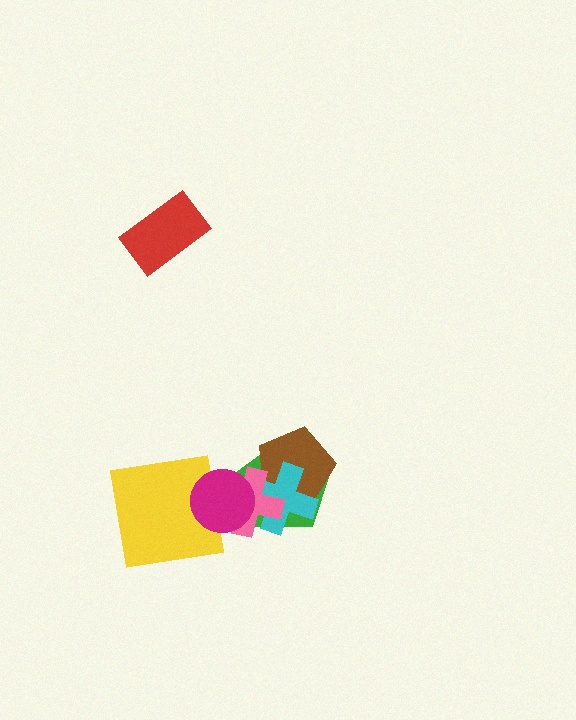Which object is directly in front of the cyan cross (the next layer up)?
The pink cross is directly in front of the cyan cross.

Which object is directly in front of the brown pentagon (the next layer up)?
The cyan cross is directly in front of the brown pentagon.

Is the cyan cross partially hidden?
Yes, it is partially covered by another shape.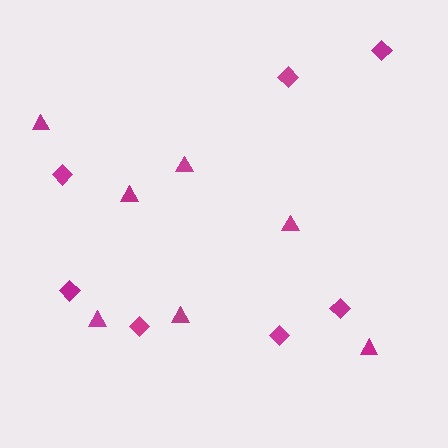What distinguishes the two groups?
There are 2 groups: one group of triangles (7) and one group of diamonds (7).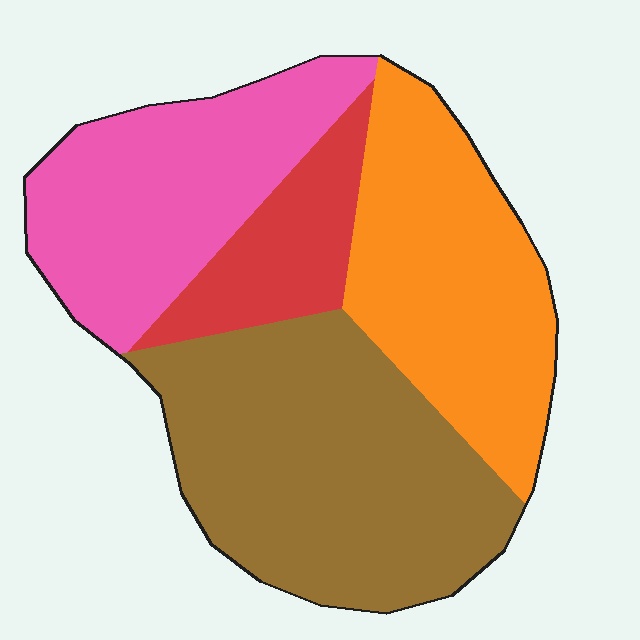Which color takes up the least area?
Red, at roughly 10%.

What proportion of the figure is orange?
Orange covers about 25% of the figure.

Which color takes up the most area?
Brown, at roughly 35%.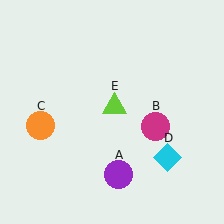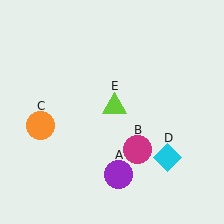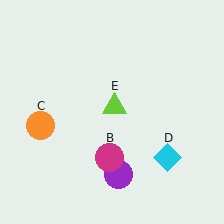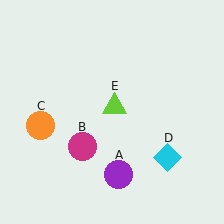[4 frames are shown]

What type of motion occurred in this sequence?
The magenta circle (object B) rotated clockwise around the center of the scene.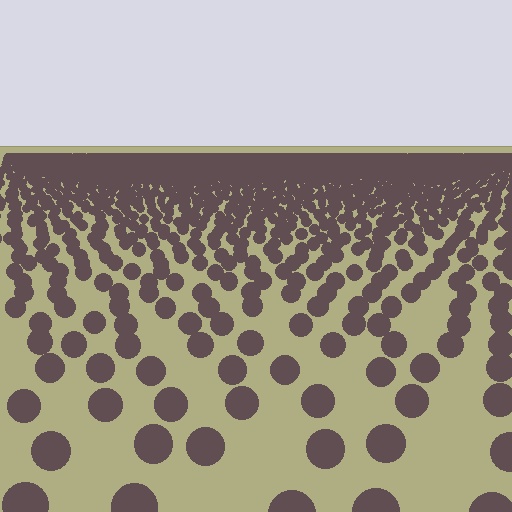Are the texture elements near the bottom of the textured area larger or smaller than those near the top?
Larger. Near the bottom, elements are closer to the viewer and appear at a bigger on-screen size.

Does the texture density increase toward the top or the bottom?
Density increases toward the top.